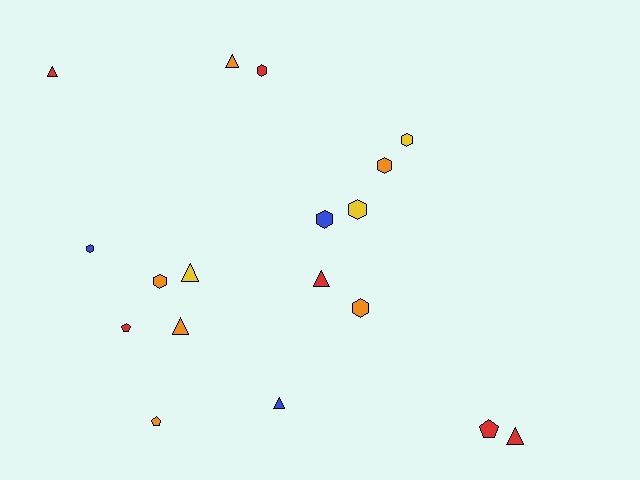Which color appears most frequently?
Orange, with 6 objects.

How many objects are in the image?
There are 18 objects.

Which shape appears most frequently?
Hexagon, with 8 objects.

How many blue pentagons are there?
There are no blue pentagons.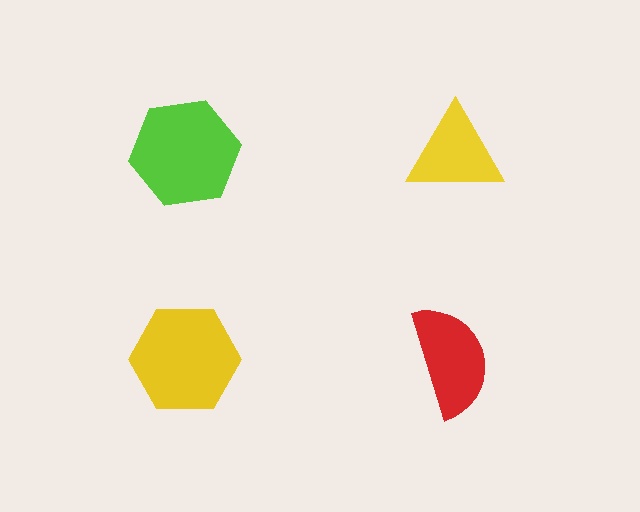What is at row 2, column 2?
A red semicircle.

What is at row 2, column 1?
A yellow hexagon.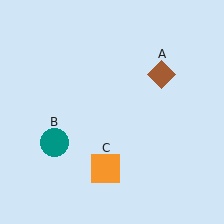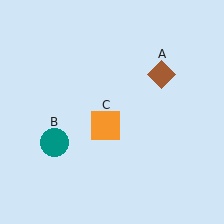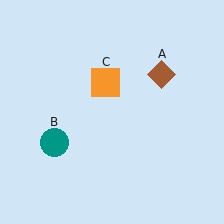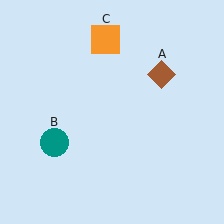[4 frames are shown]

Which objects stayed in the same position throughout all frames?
Brown diamond (object A) and teal circle (object B) remained stationary.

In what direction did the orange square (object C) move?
The orange square (object C) moved up.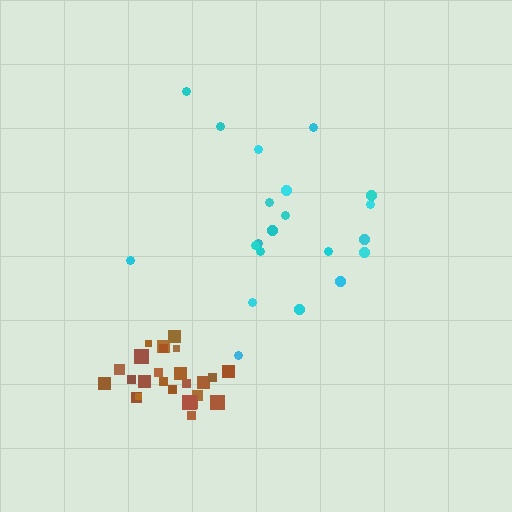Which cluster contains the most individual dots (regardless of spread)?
Brown (26).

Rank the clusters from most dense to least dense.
brown, cyan.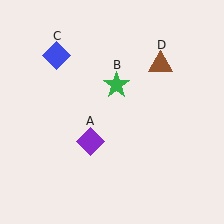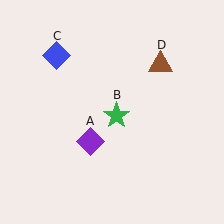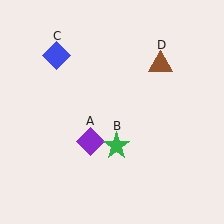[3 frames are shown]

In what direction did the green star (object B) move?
The green star (object B) moved down.